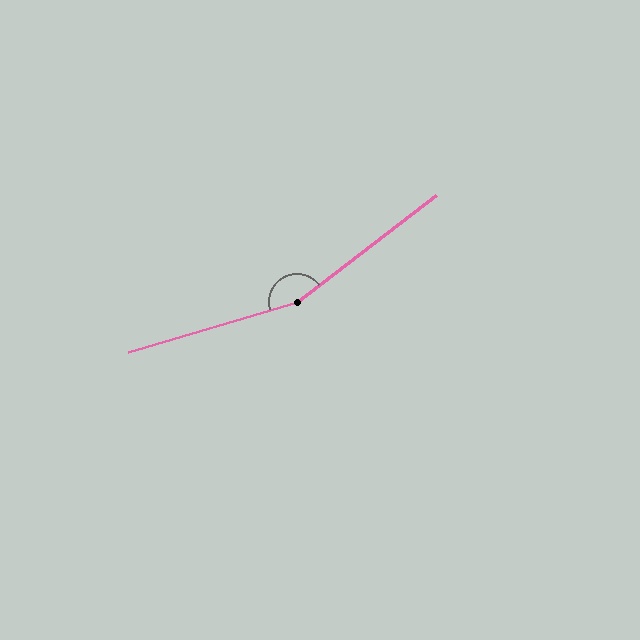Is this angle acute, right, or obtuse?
It is obtuse.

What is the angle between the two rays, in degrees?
Approximately 159 degrees.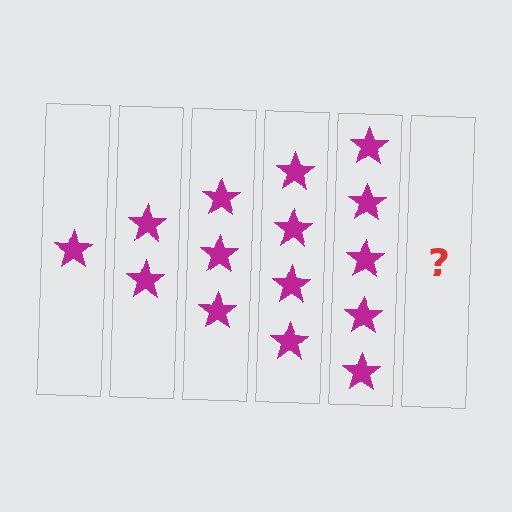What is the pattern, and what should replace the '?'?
The pattern is that each step adds one more star. The '?' should be 6 stars.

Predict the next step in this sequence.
The next step is 6 stars.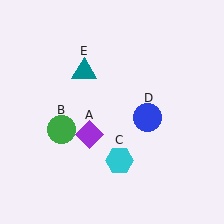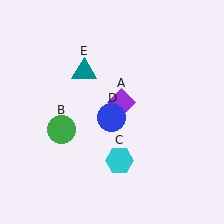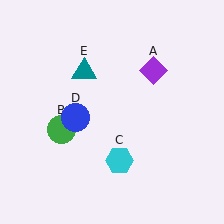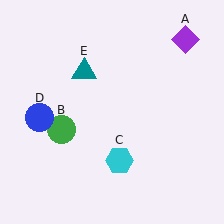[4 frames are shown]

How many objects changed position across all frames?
2 objects changed position: purple diamond (object A), blue circle (object D).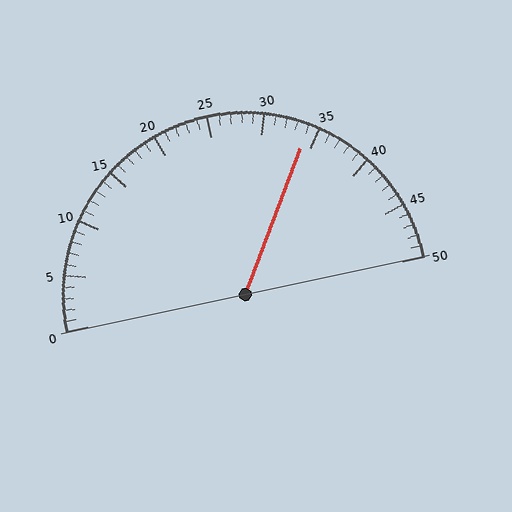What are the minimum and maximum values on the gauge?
The gauge ranges from 0 to 50.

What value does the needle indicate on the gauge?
The needle indicates approximately 34.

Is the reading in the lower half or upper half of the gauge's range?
The reading is in the upper half of the range (0 to 50).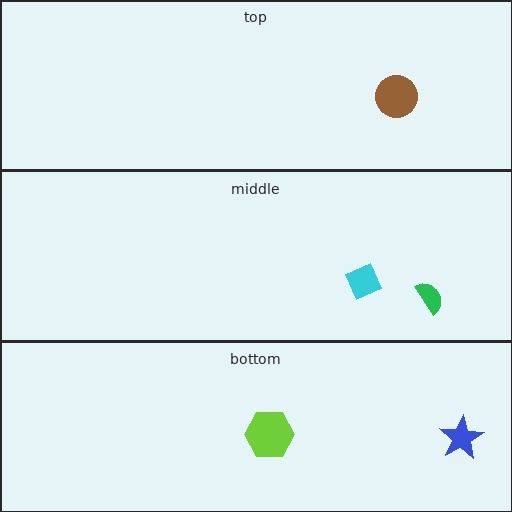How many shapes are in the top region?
1.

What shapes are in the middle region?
The green semicircle, the cyan diamond.